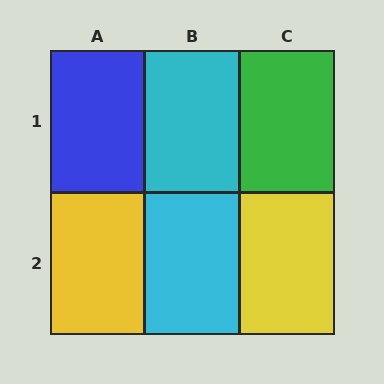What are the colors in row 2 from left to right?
Yellow, cyan, yellow.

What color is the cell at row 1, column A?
Blue.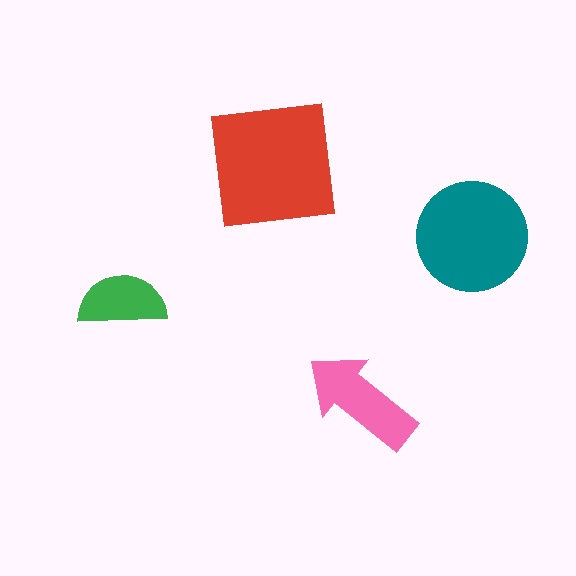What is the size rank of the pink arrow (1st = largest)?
3rd.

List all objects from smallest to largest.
The green semicircle, the pink arrow, the teal circle, the red square.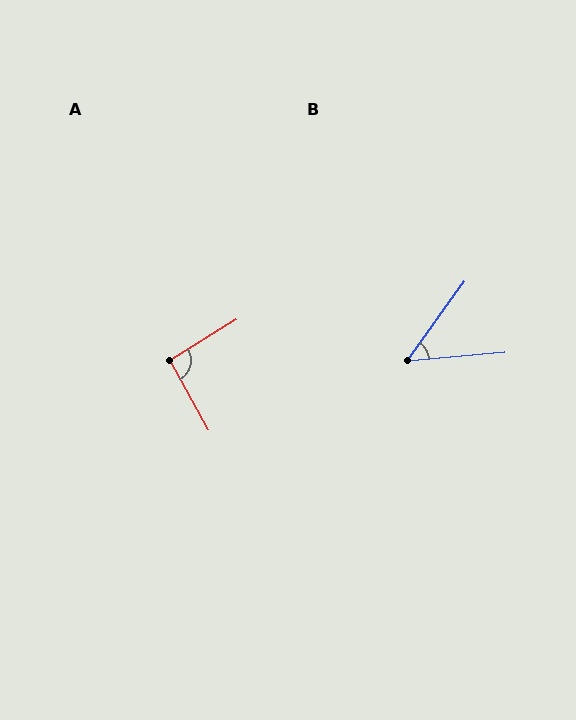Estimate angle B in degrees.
Approximately 49 degrees.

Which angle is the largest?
A, at approximately 93 degrees.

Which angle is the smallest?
B, at approximately 49 degrees.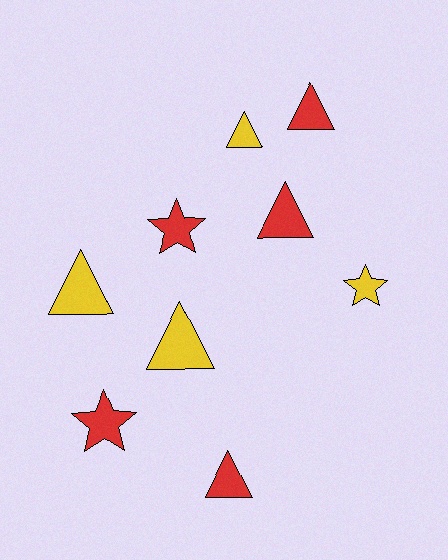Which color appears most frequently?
Red, with 5 objects.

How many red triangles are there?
There are 3 red triangles.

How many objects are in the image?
There are 9 objects.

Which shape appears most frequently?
Triangle, with 6 objects.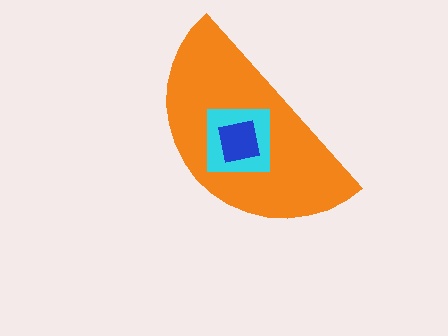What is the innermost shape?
The blue square.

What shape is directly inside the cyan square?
The blue square.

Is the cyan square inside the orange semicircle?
Yes.